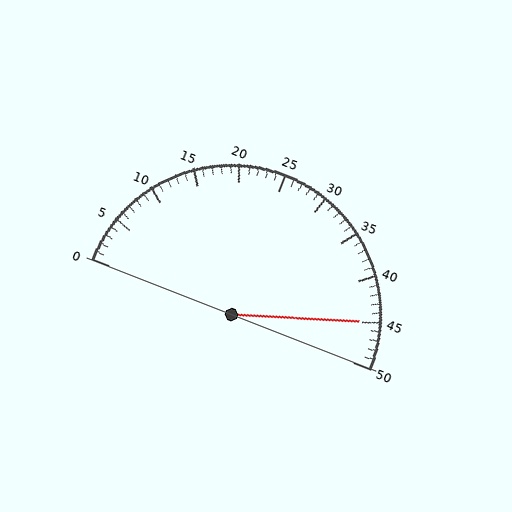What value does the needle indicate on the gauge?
The needle indicates approximately 45.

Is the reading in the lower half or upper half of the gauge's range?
The reading is in the upper half of the range (0 to 50).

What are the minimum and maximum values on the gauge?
The gauge ranges from 0 to 50.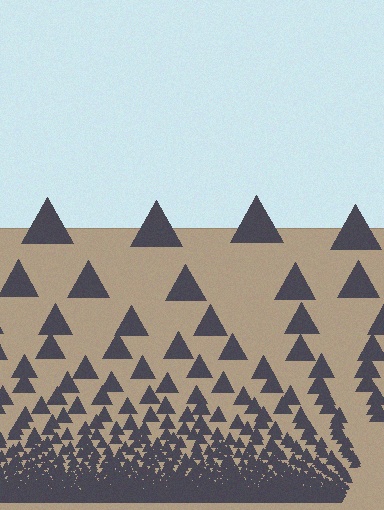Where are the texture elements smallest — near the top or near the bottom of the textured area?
Near the bottom.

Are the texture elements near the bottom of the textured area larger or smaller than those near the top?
Smaller. The gradient is inverted — elements near the bottom are smaller and denser.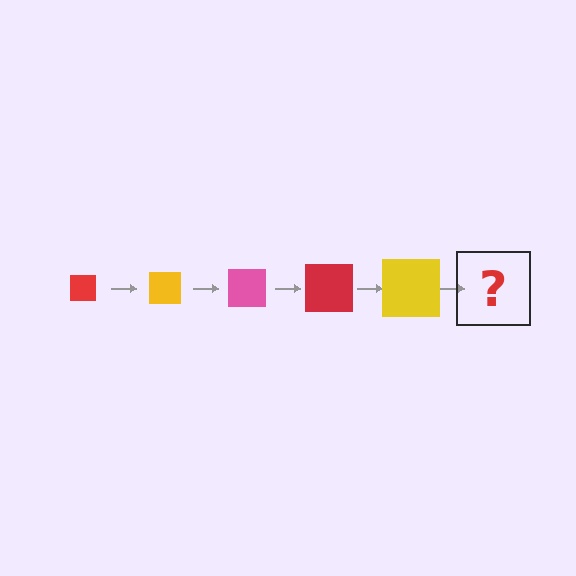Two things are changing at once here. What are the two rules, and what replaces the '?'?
The two rules are that the square grows larger each step and the color cycles through red, yellow, and pink. The '?' should be a pink square, larger than the previous one.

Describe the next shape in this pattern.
It should be a pink square, larger than the previous one.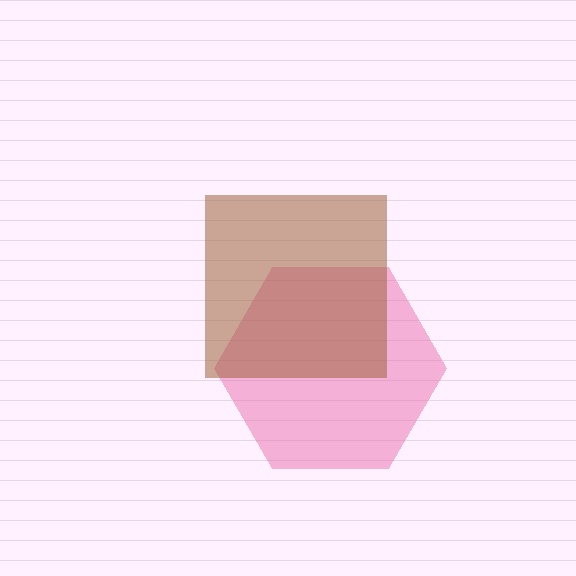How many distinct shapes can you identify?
There are 2 distinct shapes: a pink hexagon, a brown square.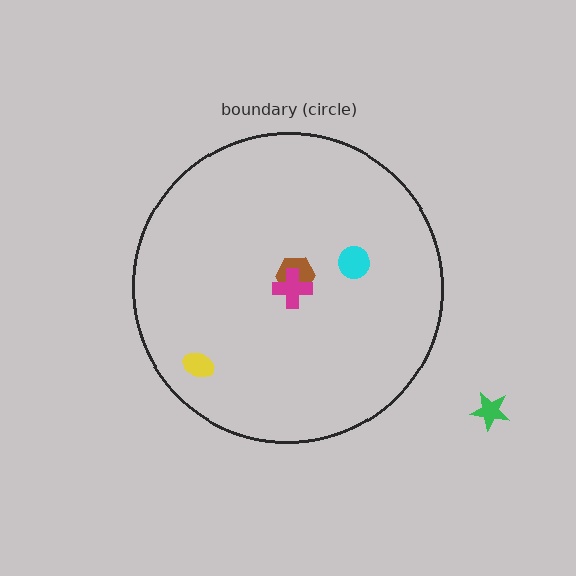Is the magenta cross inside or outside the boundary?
Inside.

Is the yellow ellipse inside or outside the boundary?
Inside.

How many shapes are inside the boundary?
4 inside, 1 outside.